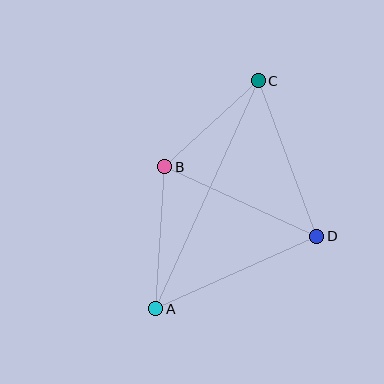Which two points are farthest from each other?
Points A and C are farthest from each other.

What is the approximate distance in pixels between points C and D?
The distance between C and D is approximately 167 pixels.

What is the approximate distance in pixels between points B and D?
The distance between B and D is approximately 167 pixels.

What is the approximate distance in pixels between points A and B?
The distance between A and B is approximately 143 pixels.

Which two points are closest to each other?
Points B and C are closest to each other.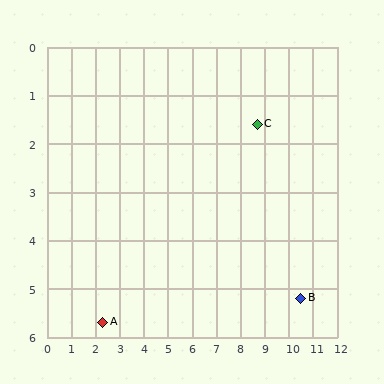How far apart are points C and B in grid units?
Points C and B are about 4.0 grid units apart.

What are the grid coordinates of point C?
Point C is at approximately (8.7, 1.6).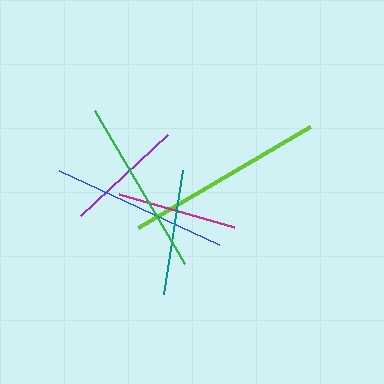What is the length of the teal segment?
The teal segment is approximately 126 pixels long.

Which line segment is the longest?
The lime line is the longest at approximately 200 pixels.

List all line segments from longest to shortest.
From longest to shortest: lime, green, blue, teal, magenta, purple.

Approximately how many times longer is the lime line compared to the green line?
The lime line is approximately 1.1 times the length of the green line.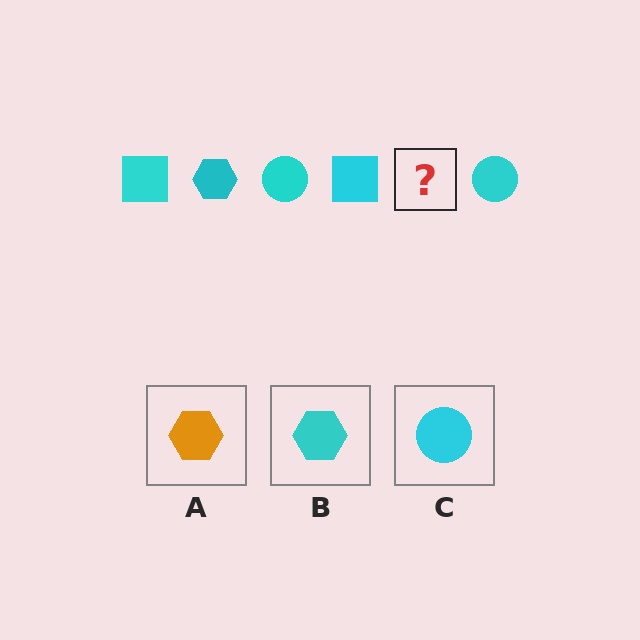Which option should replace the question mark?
Option B.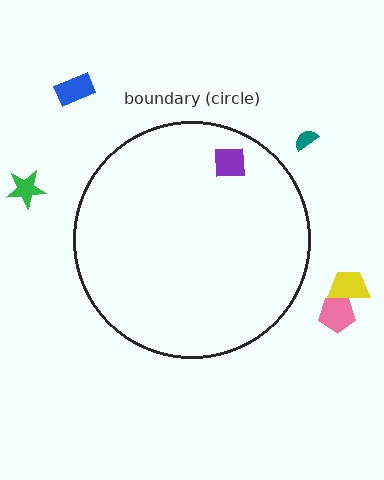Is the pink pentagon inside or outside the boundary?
Outside.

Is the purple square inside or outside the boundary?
Inside.